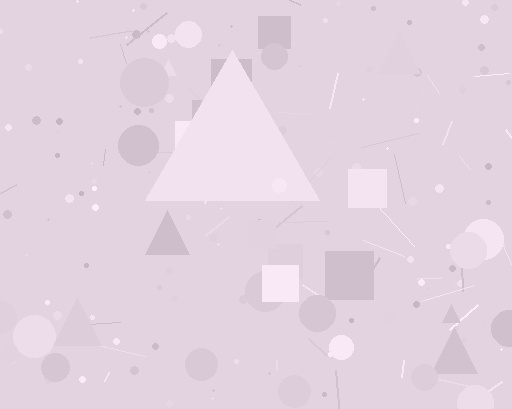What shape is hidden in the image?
A triangle is hidden in the image.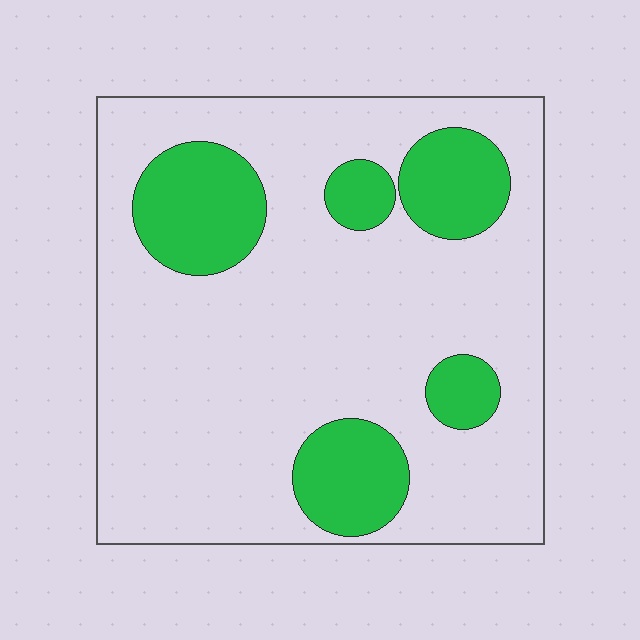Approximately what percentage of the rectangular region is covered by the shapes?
Approximately 20%.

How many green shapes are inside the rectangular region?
5.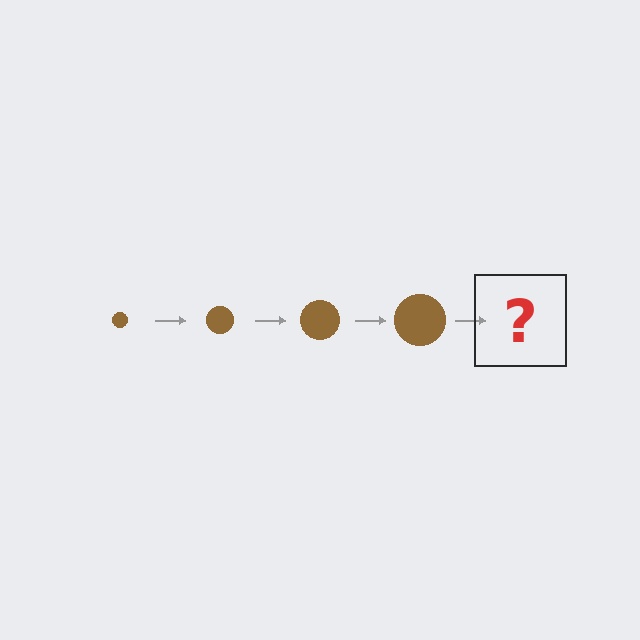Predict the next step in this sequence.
The next step is a brown circle, larger than the previous one.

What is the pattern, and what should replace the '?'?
The pattern is that the circle gets progressively larger each step. The '?' should be a brown circle, larger than the previous one.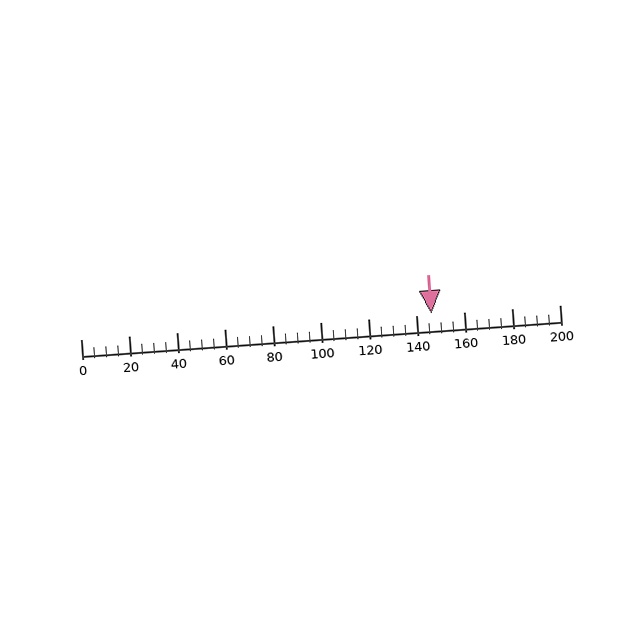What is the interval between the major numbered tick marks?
The major tick marks are spaced 20 units apart.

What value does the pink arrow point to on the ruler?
The pink arrow points to approximately 147.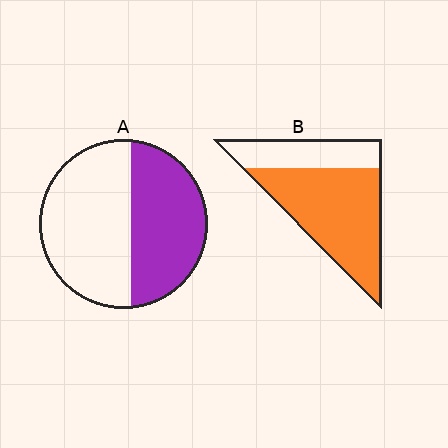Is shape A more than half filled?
No.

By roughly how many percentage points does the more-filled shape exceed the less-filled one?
By roughly 25 percentage points (B over A).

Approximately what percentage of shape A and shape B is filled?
A is approximately 45% and B is approximately 70%.